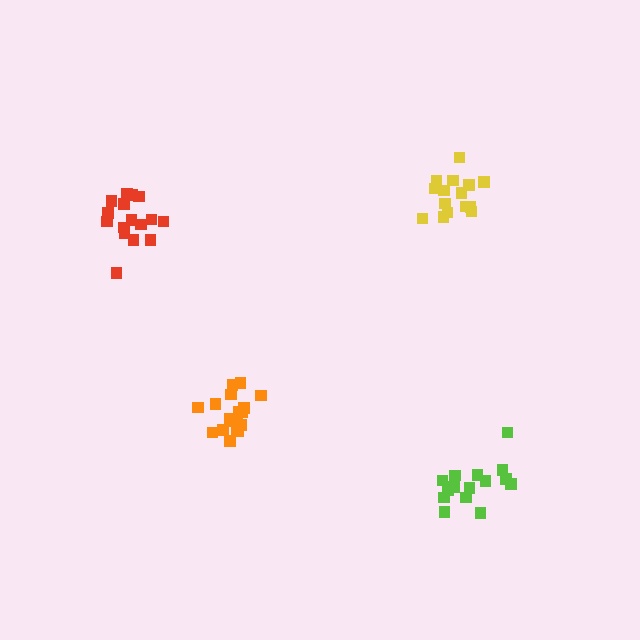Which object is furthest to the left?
The red cluster is leftmost.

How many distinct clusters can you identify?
There are 4 distinct clusters.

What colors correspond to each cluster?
The clusters are colored: orange, yellow, lime, red.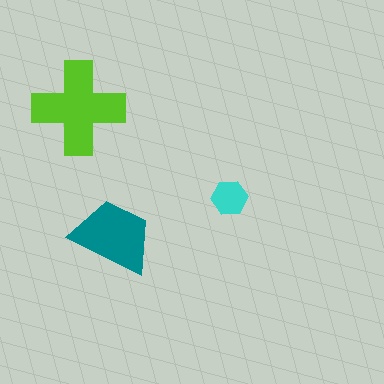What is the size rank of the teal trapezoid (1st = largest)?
2nd.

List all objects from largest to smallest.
The lime cross, the teal trapezoid, the cyan hexagon.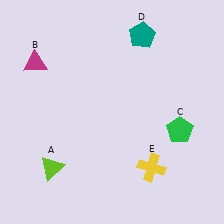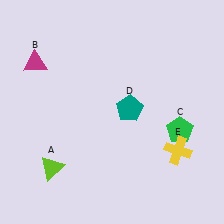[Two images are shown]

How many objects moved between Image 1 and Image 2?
2 objects moved between the two images.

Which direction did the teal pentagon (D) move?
The teal pentagon (D) moved down.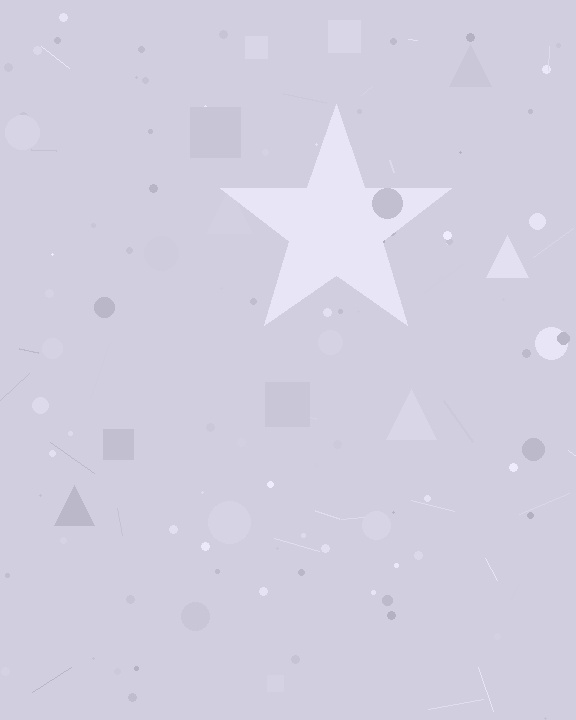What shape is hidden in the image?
A star is hidden in the image.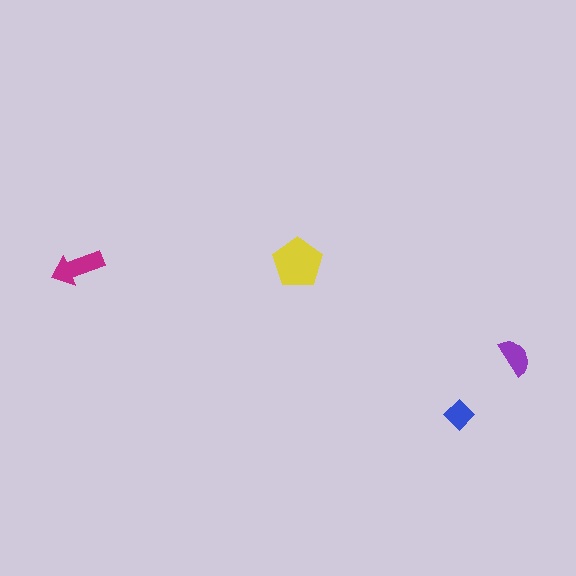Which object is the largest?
The yellow pentagon.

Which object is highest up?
The yellow pentagon is topmost.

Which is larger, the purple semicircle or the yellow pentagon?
The yellow pentagon.